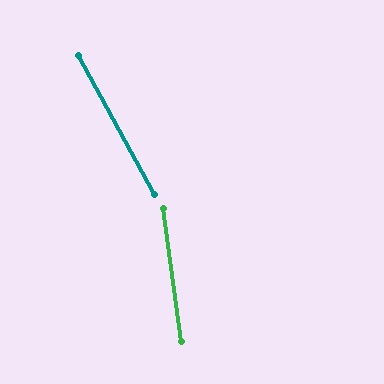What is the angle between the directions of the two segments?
Approximately 21 degrees.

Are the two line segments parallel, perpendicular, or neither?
Neither parallel nor perpendicular — they differ by about 21°.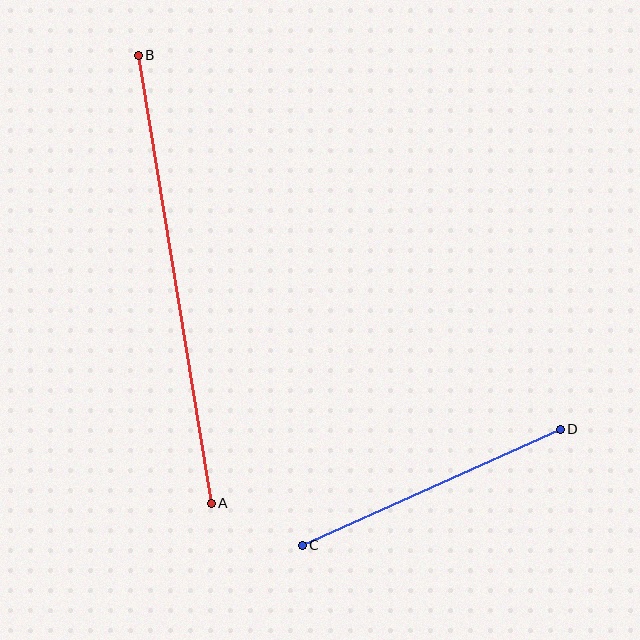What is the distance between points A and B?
The distance is approximately 454 pixels.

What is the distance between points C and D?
The distance is approximately 283 pixels.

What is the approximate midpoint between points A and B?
The midpoint is at approximately (175, 279) pixels.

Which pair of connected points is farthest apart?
Points A and B are farthest apart.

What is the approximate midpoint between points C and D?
The midpoint is at approximately (431, 487) pixels.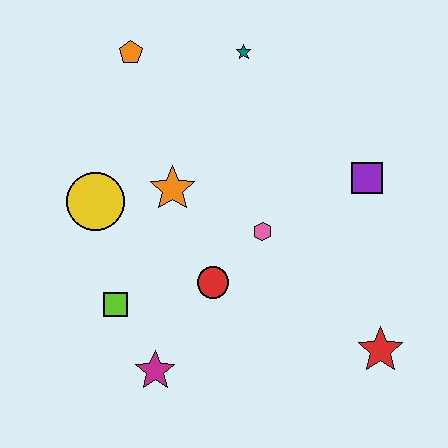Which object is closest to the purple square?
The pink hexagon is closest to the purple square.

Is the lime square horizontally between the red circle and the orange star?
No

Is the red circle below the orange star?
Yes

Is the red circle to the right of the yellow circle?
Yes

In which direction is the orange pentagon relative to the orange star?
The orange pentagon is above the orange star.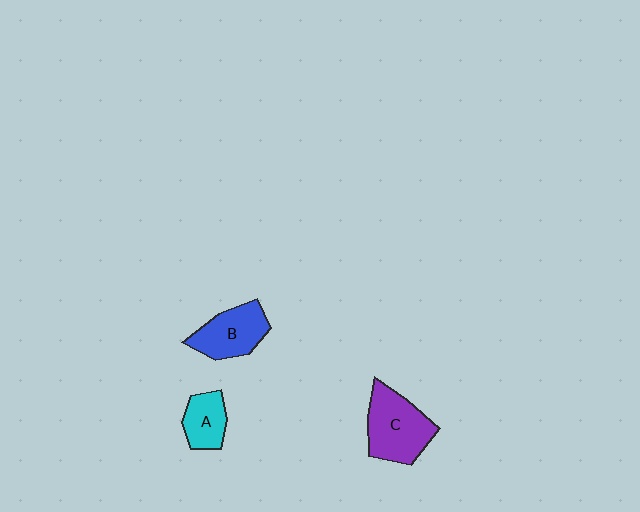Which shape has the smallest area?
Shape A (cyan).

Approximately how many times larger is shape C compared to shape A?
Approximately 1.8 times.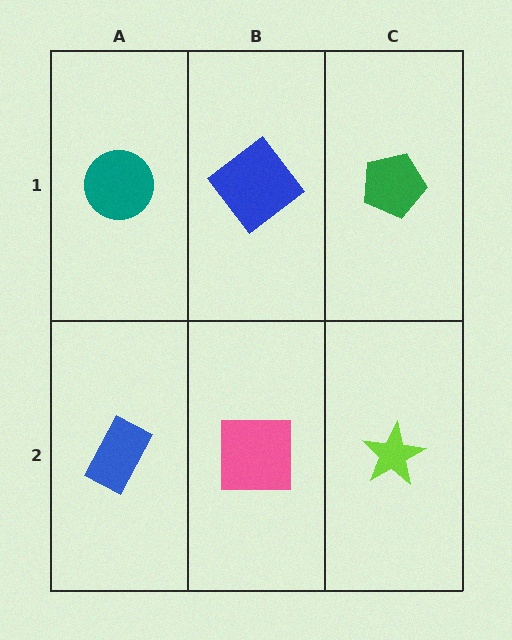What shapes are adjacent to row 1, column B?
A pink square (row 2, column B), a teal circle (row 1, column A), a green pentagon (row 1, column C).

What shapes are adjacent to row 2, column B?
A blue diamond (row 1, column B), a blue rectangle (row 2, column A), a lime star (row 2, column C).